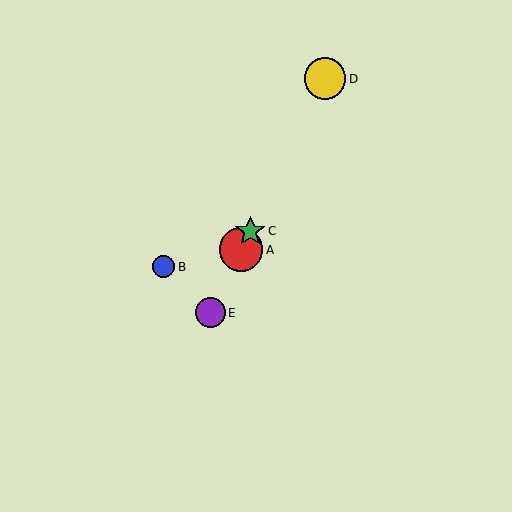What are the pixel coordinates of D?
Object D is at (325, 79).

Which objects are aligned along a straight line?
Objects A, C, D, E are aligned along a straight line.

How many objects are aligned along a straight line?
4 objects (A, C, D, E) are aligned along a straight line.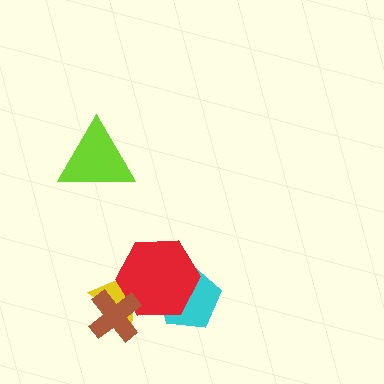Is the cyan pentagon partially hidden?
Yes, it is partially covered by another shape.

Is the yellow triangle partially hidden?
Yes, it is partially covered by another shape.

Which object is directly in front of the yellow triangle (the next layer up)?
The red hexagon is directly in front of the yellow triangle.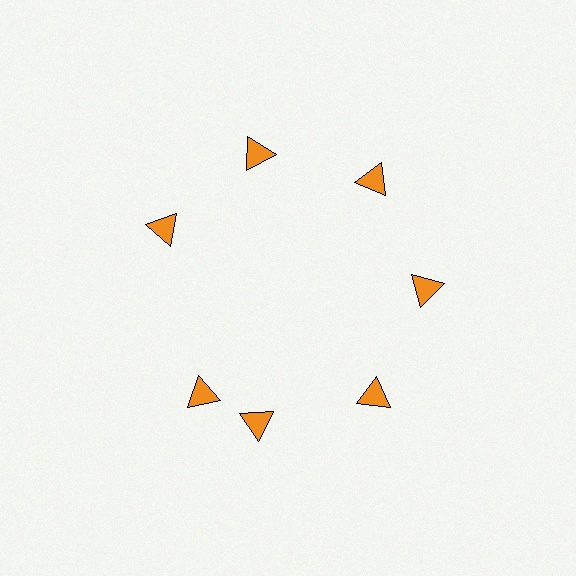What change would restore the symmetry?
The symmetry would be restored by rotating it back into even spacing with its neighbors so that all 7 triangles sit at equal angles and equal distance from the center.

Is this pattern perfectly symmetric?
No. The 7 orange triangles are arranged in a ring, but one element near the 8 o'clock position is rotated out of alignment along the ring, breaking the 7-fold rotational symmetry.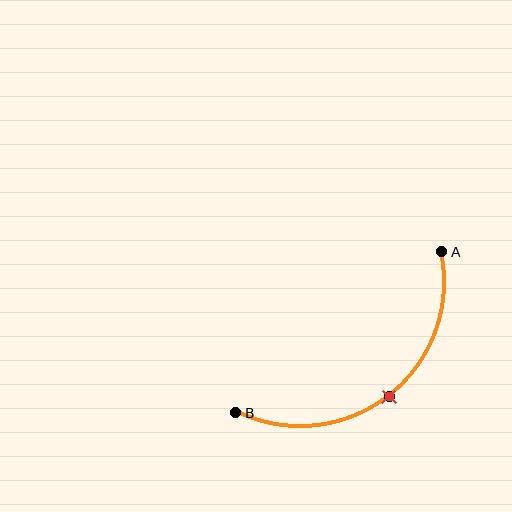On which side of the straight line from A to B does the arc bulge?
The arc bulges below and to the right of the straight line connecting A and B.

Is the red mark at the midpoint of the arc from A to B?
Yes. The red mark lies on the arc at equal arc-length from both A and B — it is the arc midpoint.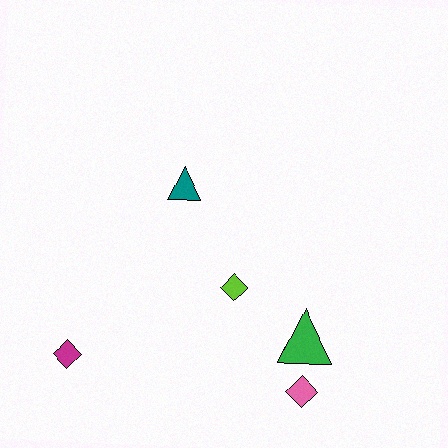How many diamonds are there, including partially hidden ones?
There are 3 diamonds.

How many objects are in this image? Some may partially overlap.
There are 5 objects.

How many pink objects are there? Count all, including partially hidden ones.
There is 1 pink object.